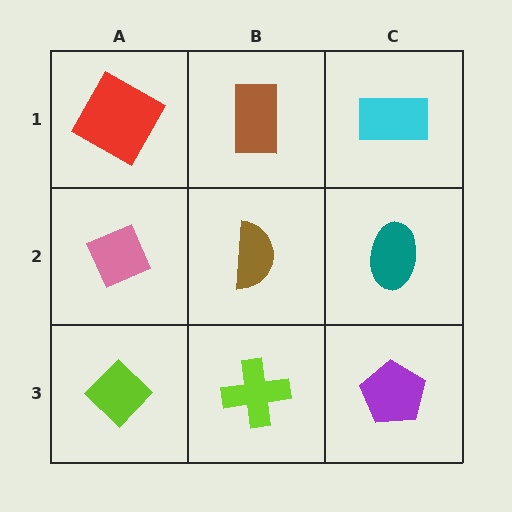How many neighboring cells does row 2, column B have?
4.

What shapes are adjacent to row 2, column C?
A cyan rectangle (row 1, column C), a purple pentagon (row 3, column C), a brown semicircle (row 2, column B).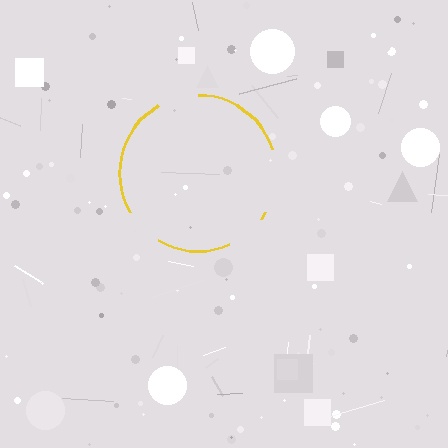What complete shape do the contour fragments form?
The contour fragments form a circle.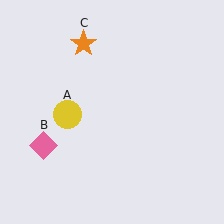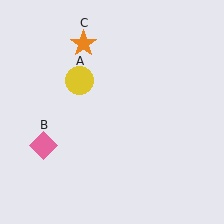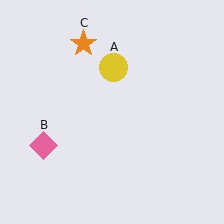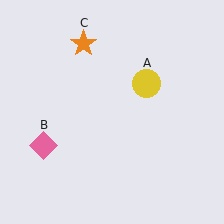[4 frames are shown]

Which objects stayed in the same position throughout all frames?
Pink diamond (object B) and orange star (object C) remained stationary.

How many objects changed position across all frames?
1 object changed position: yellow circle (object A).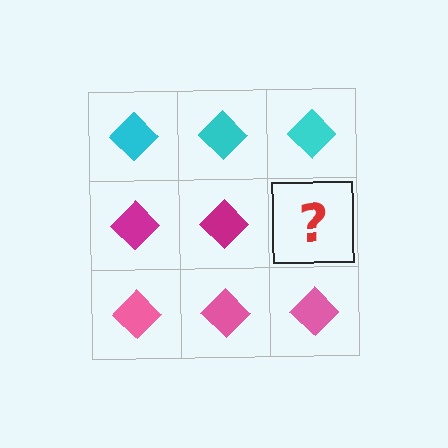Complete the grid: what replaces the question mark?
The question mark should be replaced with a magenta diamond.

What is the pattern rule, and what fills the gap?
The rule is that each row has a consistent color. The gap should be filled with a magenta diamond.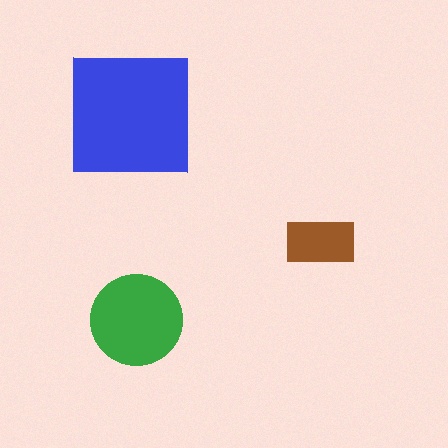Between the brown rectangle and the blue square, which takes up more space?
The blue square.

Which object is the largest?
The blue square.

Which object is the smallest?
The brown rectangle.